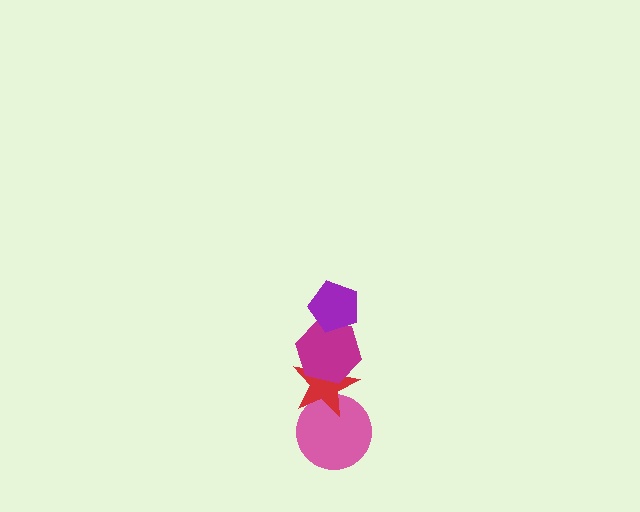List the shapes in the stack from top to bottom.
From top to bottom: the purple pentagon, the magenta hexagon, the red star, the pink circle.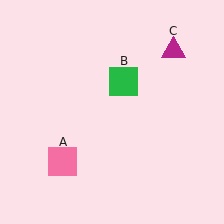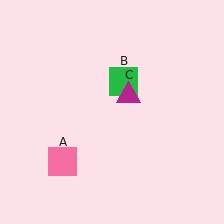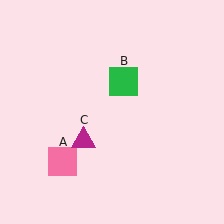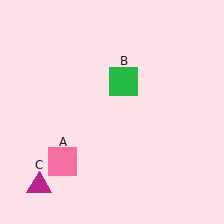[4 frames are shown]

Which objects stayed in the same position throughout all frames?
Pink square (object A) and green square (object B) remained stationary.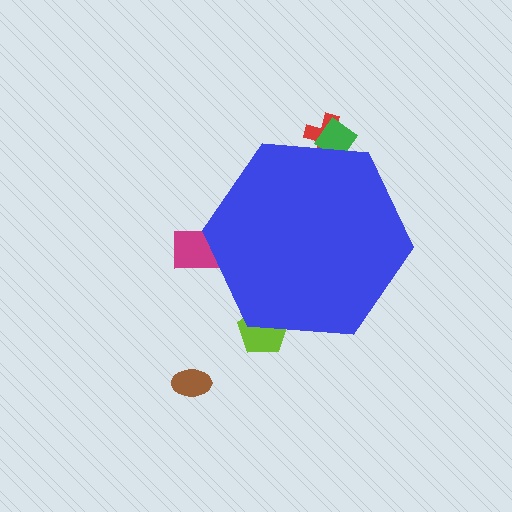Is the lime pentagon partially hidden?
Yes, the lime pentagon is partially hidden behind the blue hexagon.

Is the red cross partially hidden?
Yes, the red cross is partially hidden behind the blue hexagon.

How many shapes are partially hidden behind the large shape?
4 shapes are partially hidden.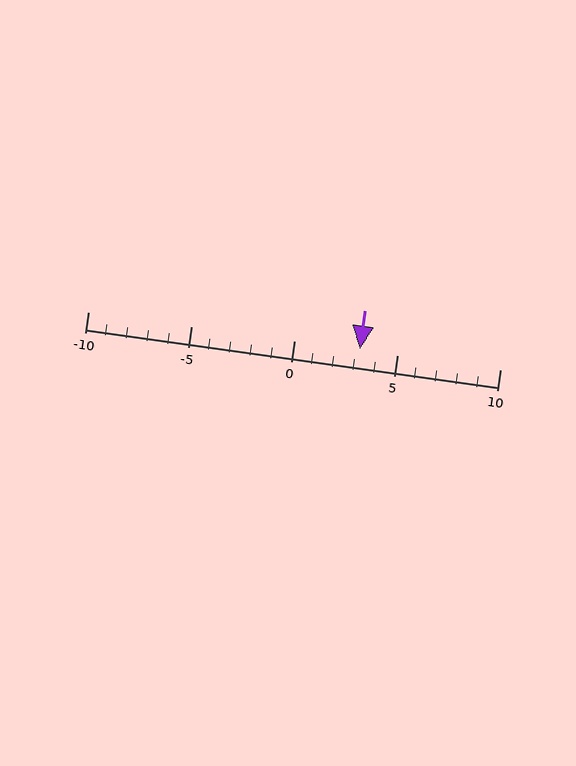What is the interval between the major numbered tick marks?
The major tick marks are spaced 5 units apart.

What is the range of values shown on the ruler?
The ruler shows values from -10 to 10.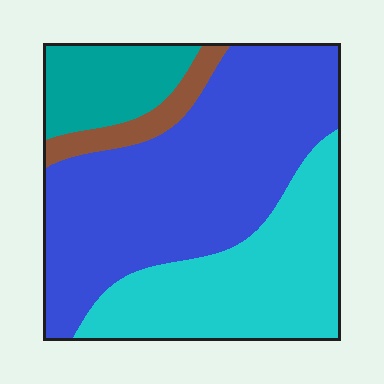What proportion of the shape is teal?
Teal covers about 15% of the shape.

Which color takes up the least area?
Brown, at roughly 5%.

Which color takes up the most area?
Blue, at roughly 50%.